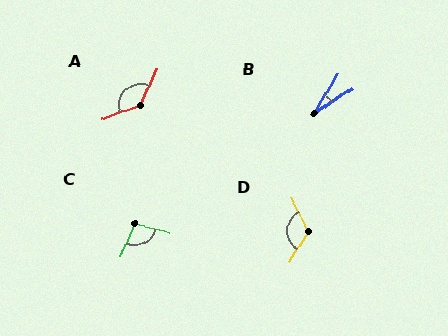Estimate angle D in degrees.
Approximately 121 degrees.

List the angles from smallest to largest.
B (27°), C (100°), D (121°), A (135°).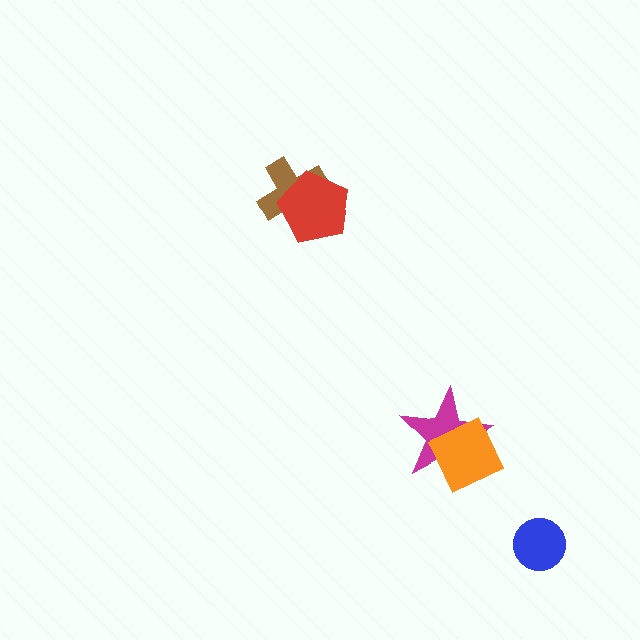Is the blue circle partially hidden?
No, no other shape covers it.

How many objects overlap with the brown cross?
1 object overlaps with the brown cross.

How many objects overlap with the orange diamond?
1 object overlaps with the orange diamond.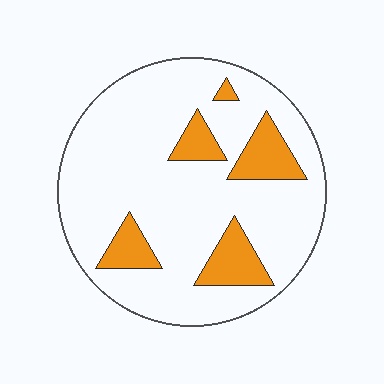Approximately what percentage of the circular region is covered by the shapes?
Approximately 15%.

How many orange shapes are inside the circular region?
5.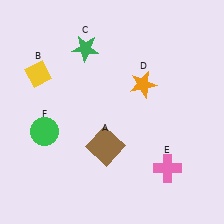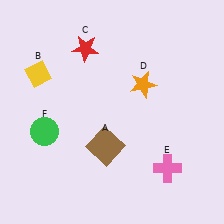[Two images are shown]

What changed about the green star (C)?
In Image 1, C is green. In Image 2, it changed to red.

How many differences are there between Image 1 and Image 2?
There is 1 difference between the two images.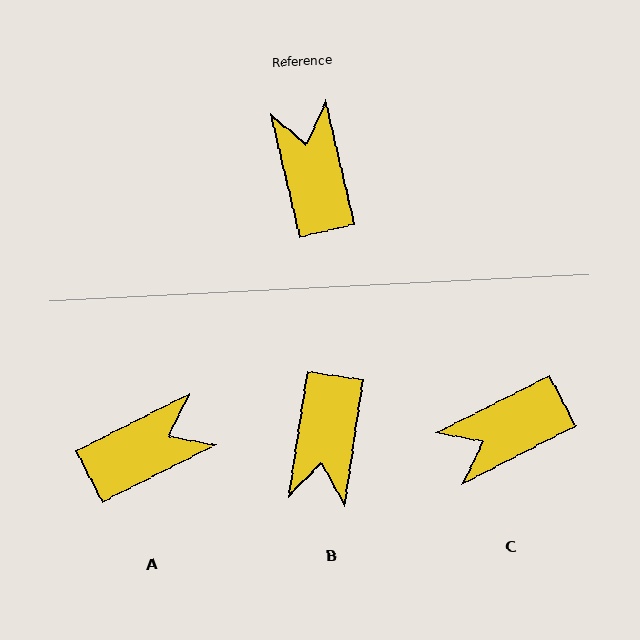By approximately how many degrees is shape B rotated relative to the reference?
Approximately 158 degrees counter-clockwise.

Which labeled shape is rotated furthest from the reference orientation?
B, about 158 degrees away.